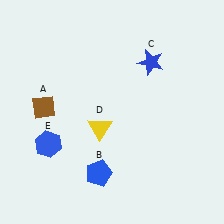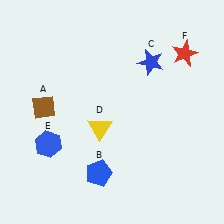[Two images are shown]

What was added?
A red star (F) was added in Image 2.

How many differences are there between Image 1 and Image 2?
There is 1 difference between the two images.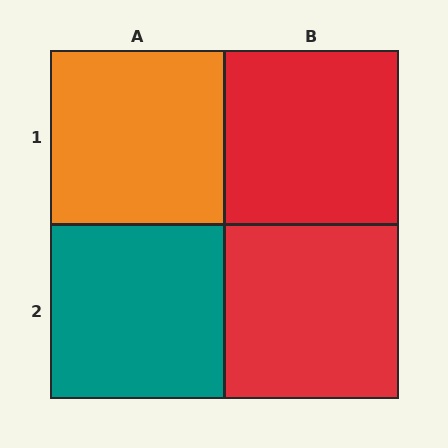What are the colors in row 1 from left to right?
Orange, red.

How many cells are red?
2 cells are red.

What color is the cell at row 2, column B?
Red.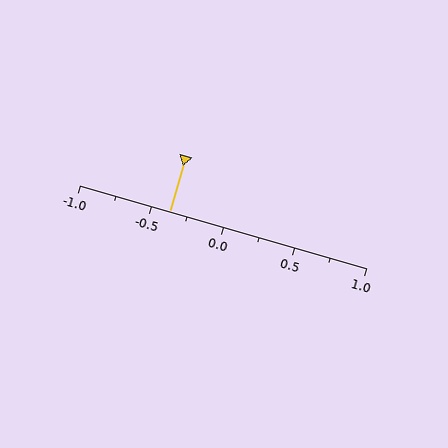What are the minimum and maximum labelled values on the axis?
The axis runs from -1.0 to 1.0.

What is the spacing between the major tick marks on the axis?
The major ticks are spaced 0.5 apart.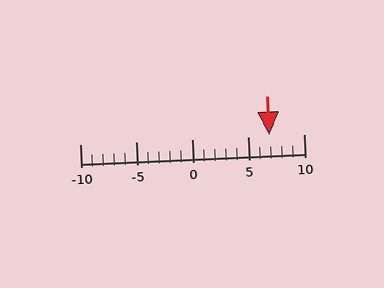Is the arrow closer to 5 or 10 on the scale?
The arrow is closer to 5.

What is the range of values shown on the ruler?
The ruler shows values from -10 to 10.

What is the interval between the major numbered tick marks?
The major tick marks are spaced 5 units apart.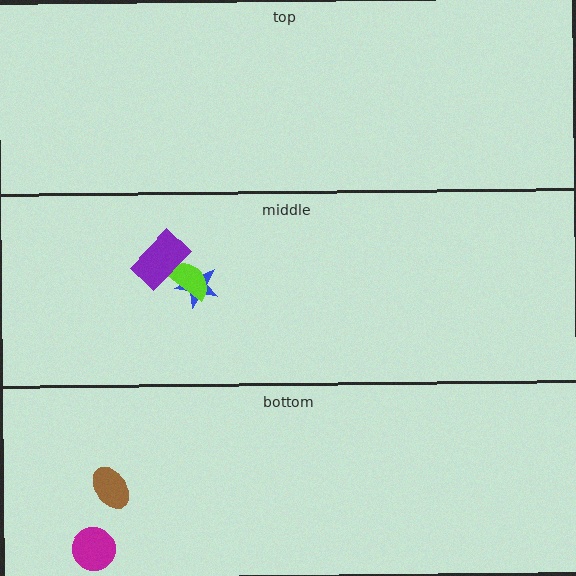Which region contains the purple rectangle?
The middle region.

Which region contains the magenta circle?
The bottom region.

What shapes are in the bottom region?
The brown ellipse, the magenta circle.